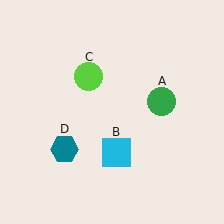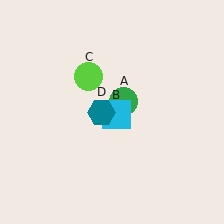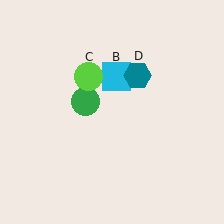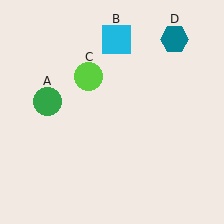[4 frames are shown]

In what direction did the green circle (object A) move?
The green circle (object A) moved left.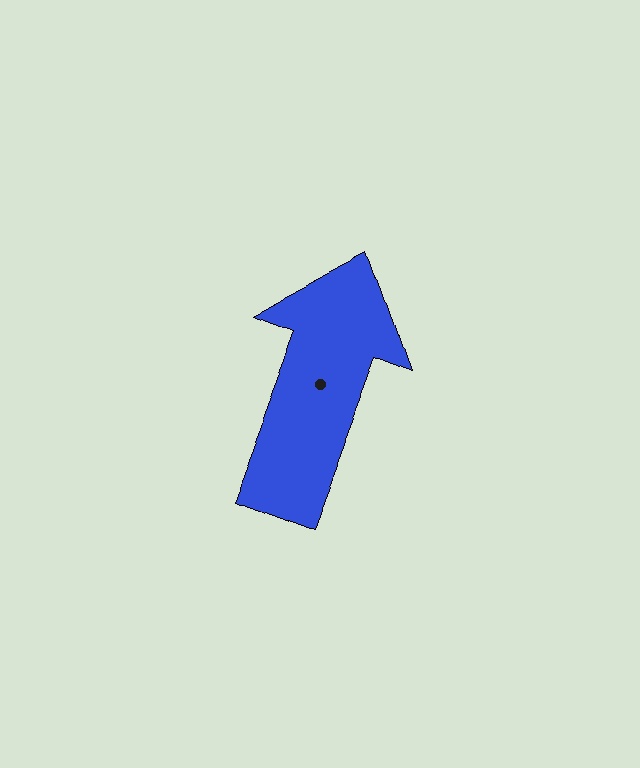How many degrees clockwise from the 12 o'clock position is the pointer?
Approximately 21 degrees.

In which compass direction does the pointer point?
North.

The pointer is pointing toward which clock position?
Roughly 1 o'clock.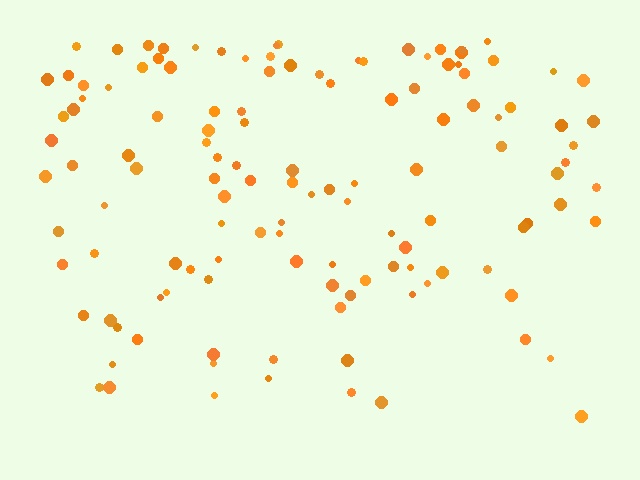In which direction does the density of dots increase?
From bottom to top, with the top side densest.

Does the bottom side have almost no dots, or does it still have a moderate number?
Still a moderate number, just noticeably fewer than the top.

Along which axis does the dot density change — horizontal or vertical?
Vertical.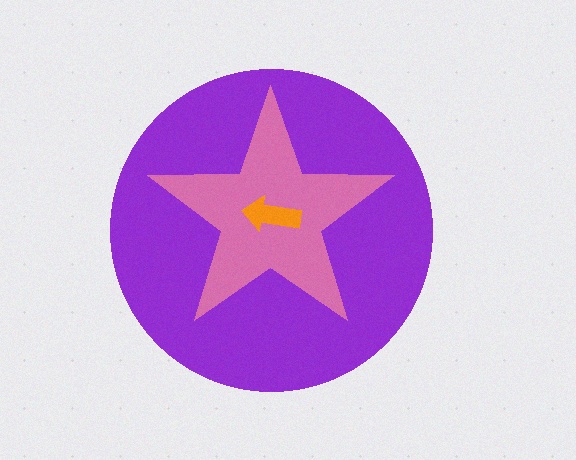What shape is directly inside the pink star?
The orange arrow.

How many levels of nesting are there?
3.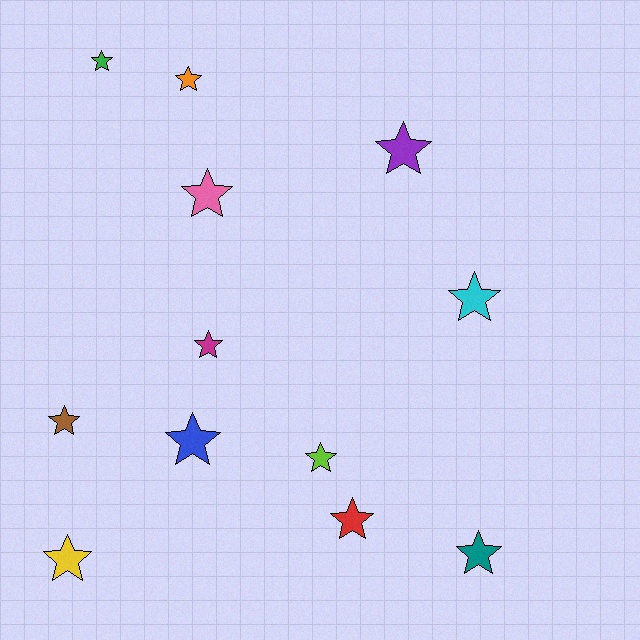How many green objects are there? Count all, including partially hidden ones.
There is 1 green object.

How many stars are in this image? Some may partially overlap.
There are 12 stars.